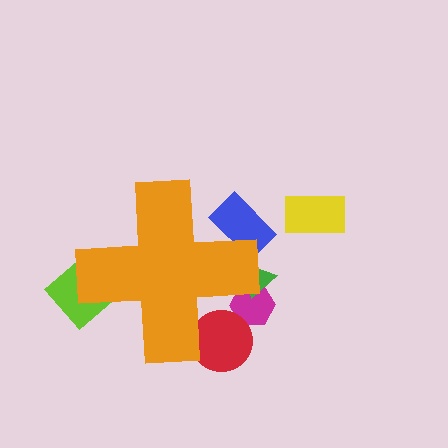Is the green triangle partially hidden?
Yes, the green triangle is partially hidden behind the orange cross.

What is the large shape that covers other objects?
An orange cross.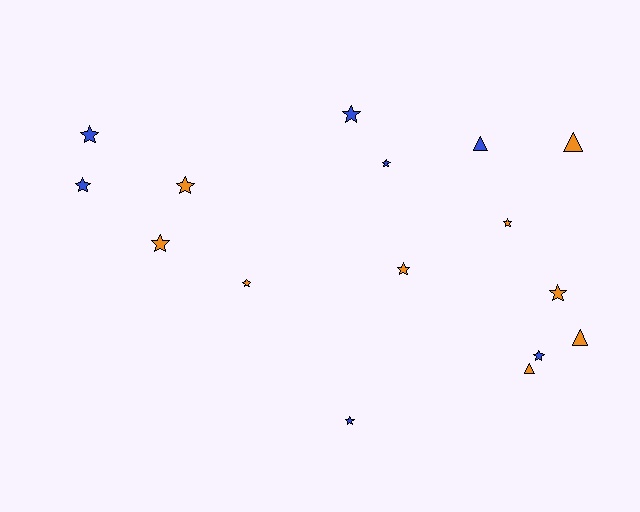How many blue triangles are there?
There is 1 blue triangle.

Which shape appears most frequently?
Star, with 12 objects.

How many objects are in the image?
There are 16 objects.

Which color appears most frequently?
Orange, with 9 objects.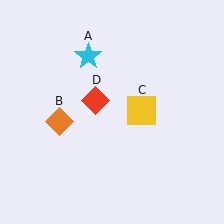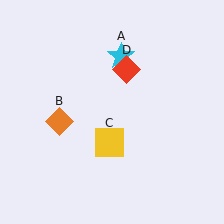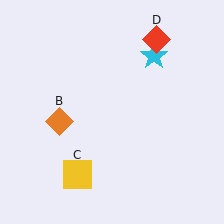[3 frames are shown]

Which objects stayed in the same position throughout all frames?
Orange diamond (object B) remained stationary.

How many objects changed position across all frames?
3 objects changed position: cyan star (object A), yellow square (object C), red diamond (object D).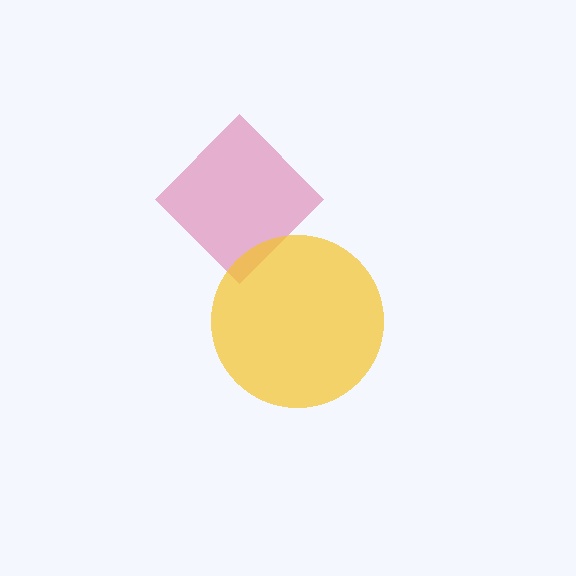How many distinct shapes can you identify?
There are 2 distinct shapes: a magenta diamond, a yellow circle.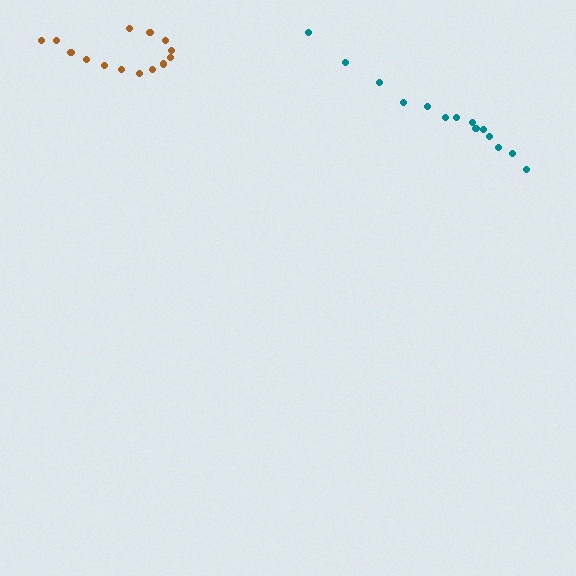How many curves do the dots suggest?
There are 2 distinct paths.